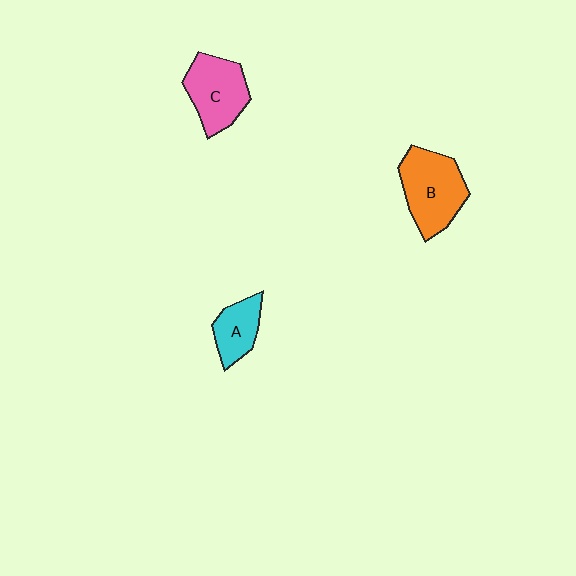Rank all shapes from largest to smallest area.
From largest to smallest: B (orange), C (pink), A (cyan).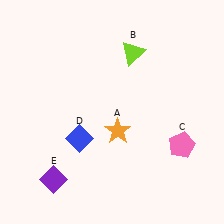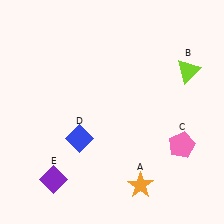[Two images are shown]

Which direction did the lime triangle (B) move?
The lime triangle (B) moved right.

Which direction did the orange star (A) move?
The orange star (A) moved down.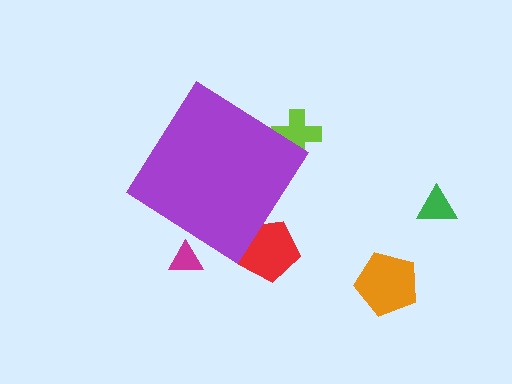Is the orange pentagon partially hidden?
No, the orange pentagon is fully visible.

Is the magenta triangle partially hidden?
Yes, the magenta triangle is partially hidden behind the purple diamond.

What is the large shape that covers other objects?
A purple diamond.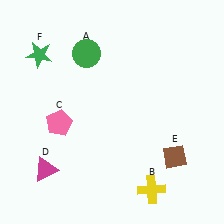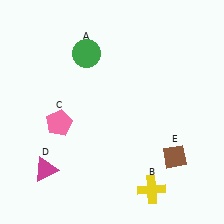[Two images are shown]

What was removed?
The green star (F) was removed in Image 2.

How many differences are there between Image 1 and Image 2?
There is 1 difference between the two images.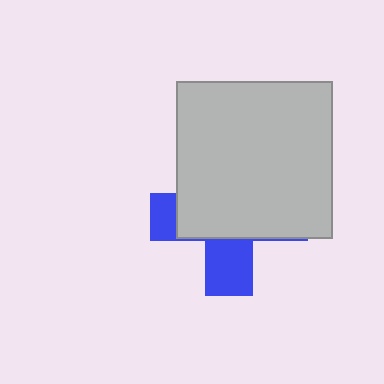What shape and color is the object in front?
The object in front is a light gray square.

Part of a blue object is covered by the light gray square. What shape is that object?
It is a cross.